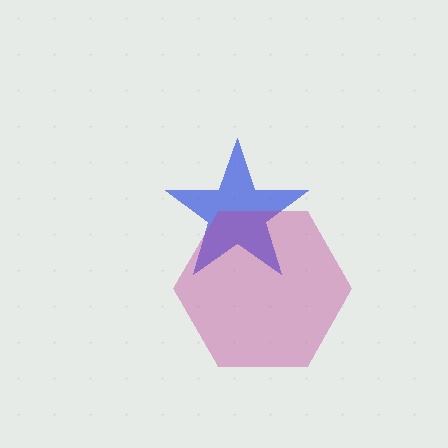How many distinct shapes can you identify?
There are 2 distinct shapes: a blue star, a magenta hexagon.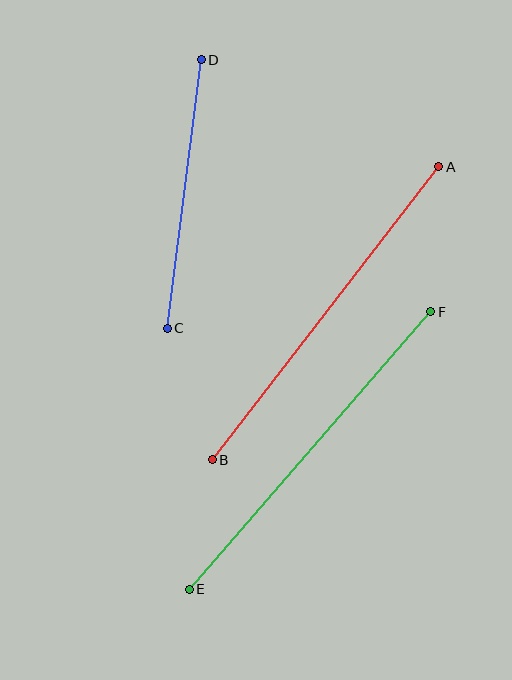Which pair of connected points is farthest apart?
Points A and B are farthest apart.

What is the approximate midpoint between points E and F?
The midpoint is at approximately (310, 451) pixels.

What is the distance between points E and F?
The distance is approximately 368 pixels.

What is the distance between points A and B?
The distance is approximately 370 pixels.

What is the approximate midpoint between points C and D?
The midpoint is at approximately (184, 194) pixels.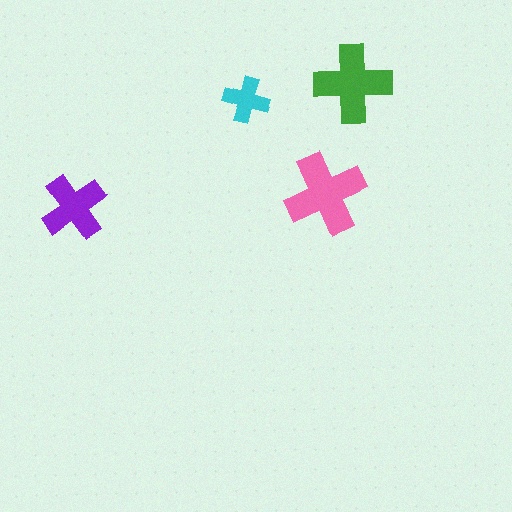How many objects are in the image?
There are 4 objects in the image.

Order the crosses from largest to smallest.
the pink one, the green one, the purple one, the cyan one.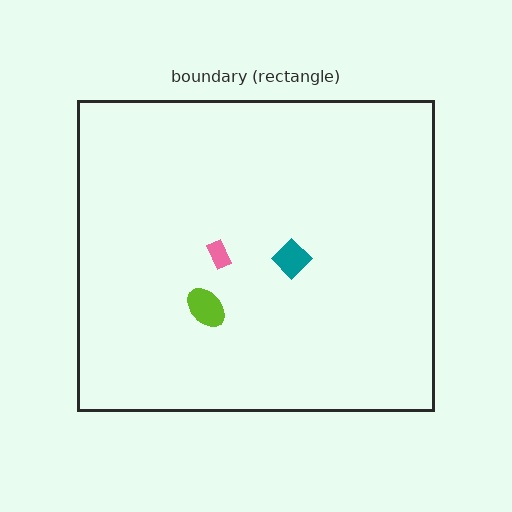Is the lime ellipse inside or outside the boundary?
Inside.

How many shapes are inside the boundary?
3 inside, 0 outside.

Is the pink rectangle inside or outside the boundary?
Inside.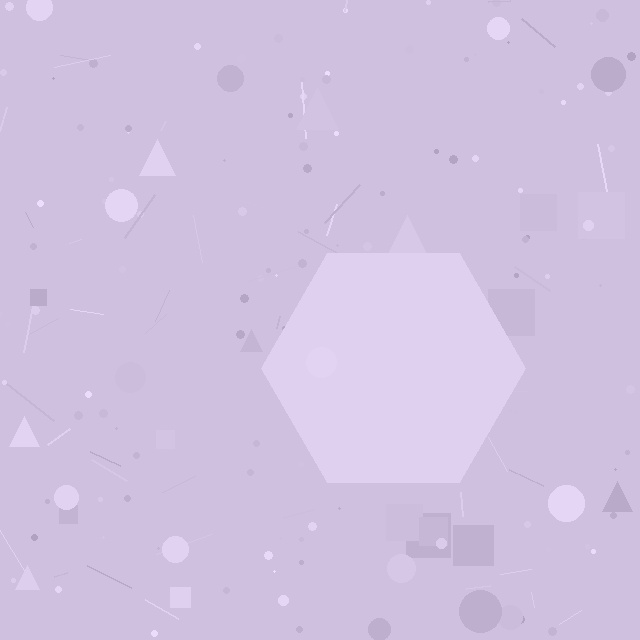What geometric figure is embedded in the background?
A hexagon is embedded in the background.